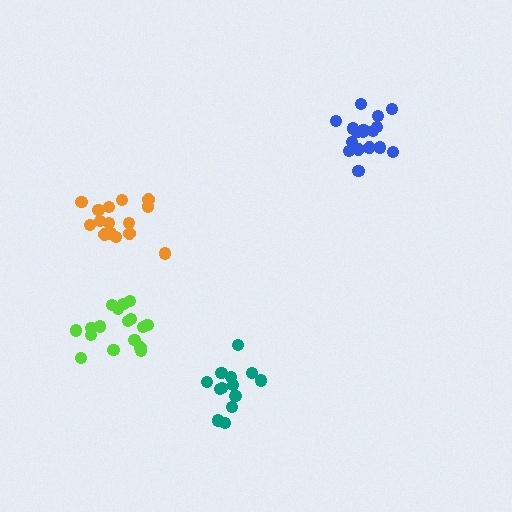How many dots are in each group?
Group 1: 16 dots, Group 2: 18 dots, Group 3: 17 dots, Group 4: 13 dots (64 total).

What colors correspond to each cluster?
The clusters are colored: orange, blue, lime, teal.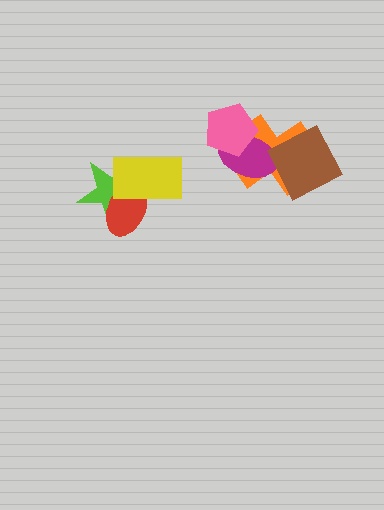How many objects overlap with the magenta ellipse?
3 objects overlap with the magenta ellipse.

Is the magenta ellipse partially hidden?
Yes, it is partially covered by another shape.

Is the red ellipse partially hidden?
Yes, it is partially covered by another shape.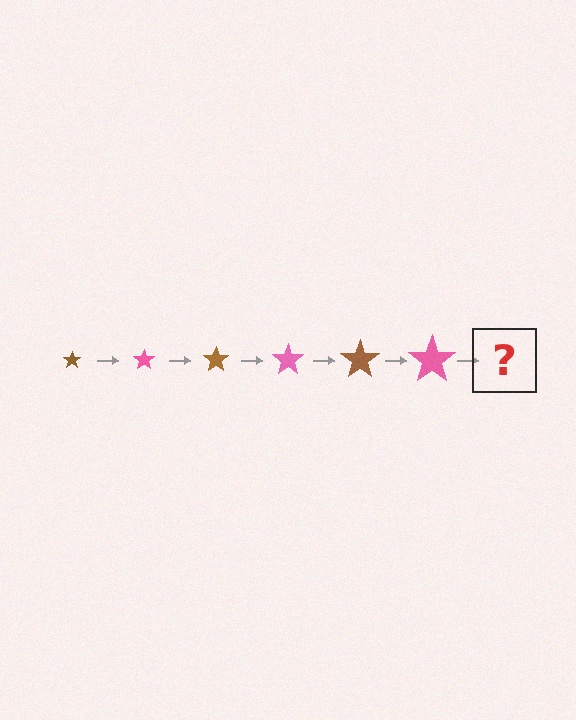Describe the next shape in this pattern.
It should be a brown star, larger than the previous one.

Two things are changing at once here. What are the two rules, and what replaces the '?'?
The two rules are that the star grows larger each step and the color cycles through brown and pink. The '?' should be a brown star, larger than the previous one.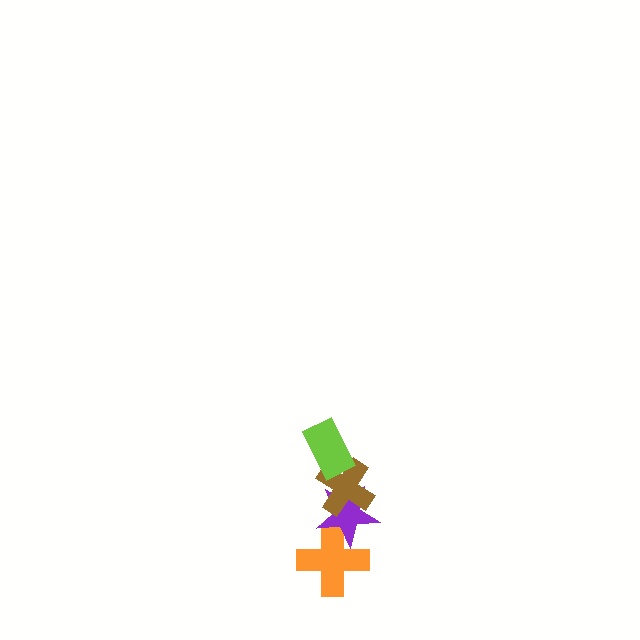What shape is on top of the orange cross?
The purple star is on top of the orange cross.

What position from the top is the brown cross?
The brown cross is 2nd from the top.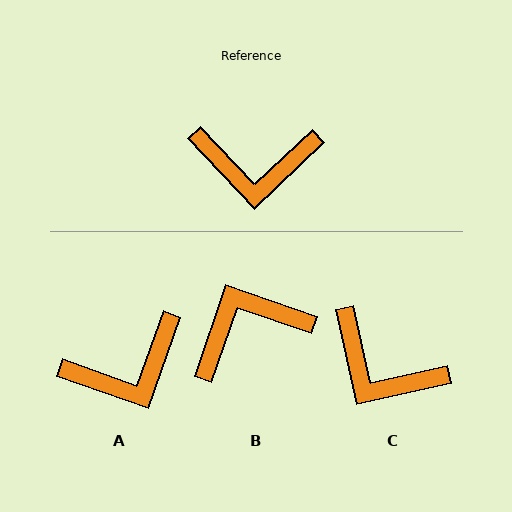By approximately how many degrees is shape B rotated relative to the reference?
Approximately 152 degrees clockwise.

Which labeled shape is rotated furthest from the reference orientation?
B, about 152 degrees away.